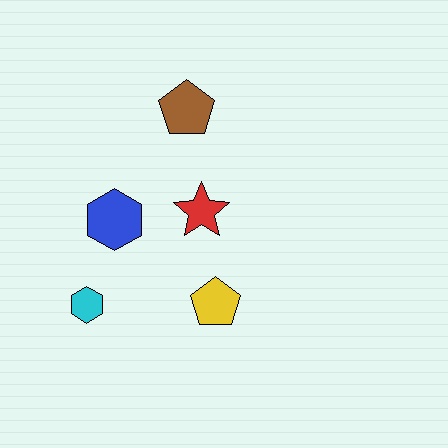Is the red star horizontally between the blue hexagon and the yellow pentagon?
Yes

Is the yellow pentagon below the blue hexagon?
Yes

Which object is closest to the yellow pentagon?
The red star is closest to the yellow pentagon.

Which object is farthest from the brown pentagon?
The cyan hexagon is farthest from the brown pentagon.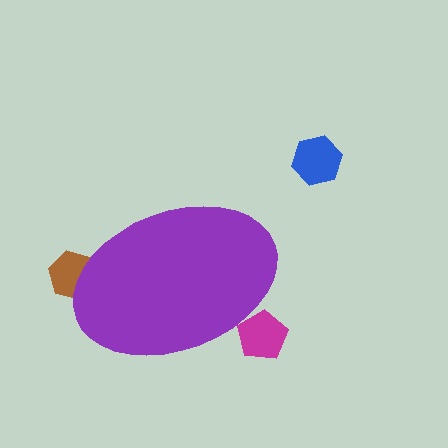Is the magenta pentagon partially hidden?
Yes, the magenta pentagon is partially hidden behind the purple ellipse.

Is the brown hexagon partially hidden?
Yes, the brown hexagon is partially hidden behind the purple ellipse.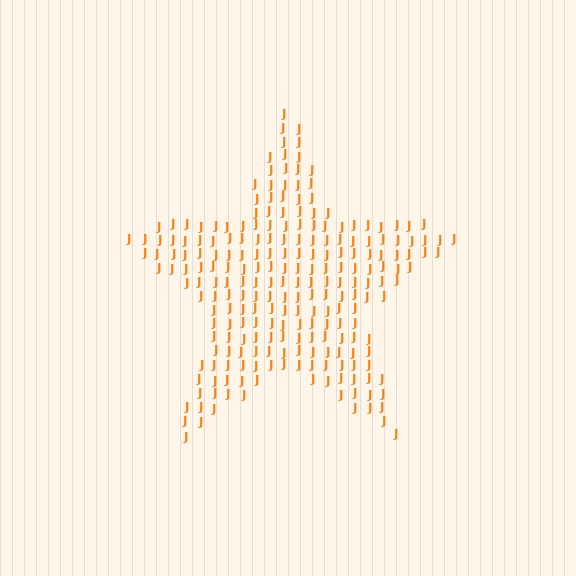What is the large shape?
The large shape is a star.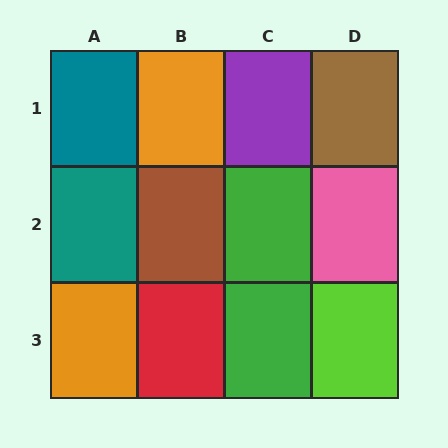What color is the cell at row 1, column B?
Orange.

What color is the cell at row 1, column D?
Brown.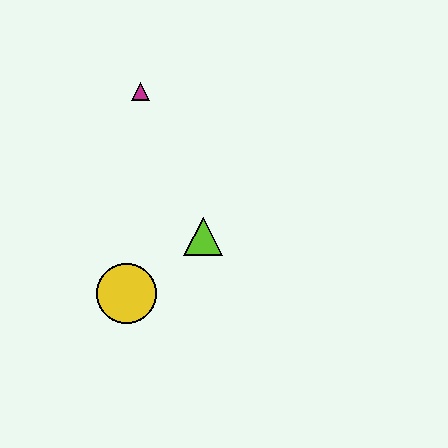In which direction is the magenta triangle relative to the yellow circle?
The magenta triangle is above the yellow circle.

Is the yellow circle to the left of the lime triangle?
Yes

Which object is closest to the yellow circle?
The lime triangle is closest to the yellow circle.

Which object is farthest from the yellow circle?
The magenta triangle is farthest from the yellow circle.